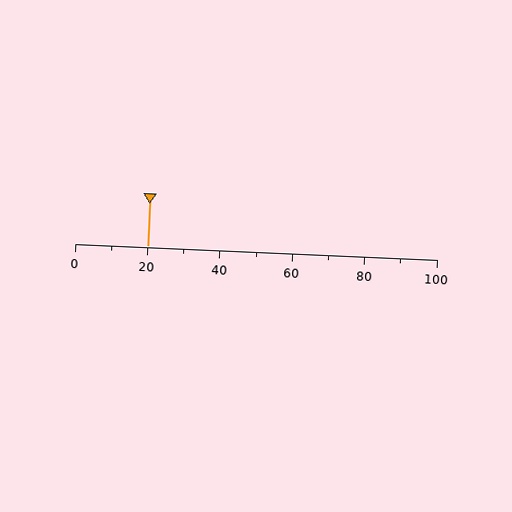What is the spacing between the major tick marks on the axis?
The major ticks are spaced 20 apart.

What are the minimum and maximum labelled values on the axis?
The axis runs from 0 to 100.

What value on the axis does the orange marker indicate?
The marker indicates approximately 20.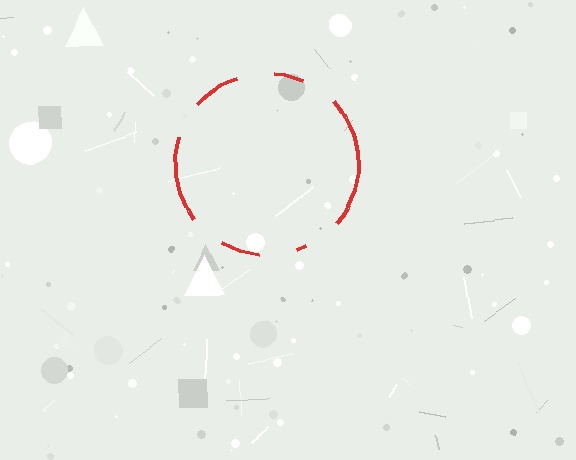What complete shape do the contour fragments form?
The contour fragments form a circle.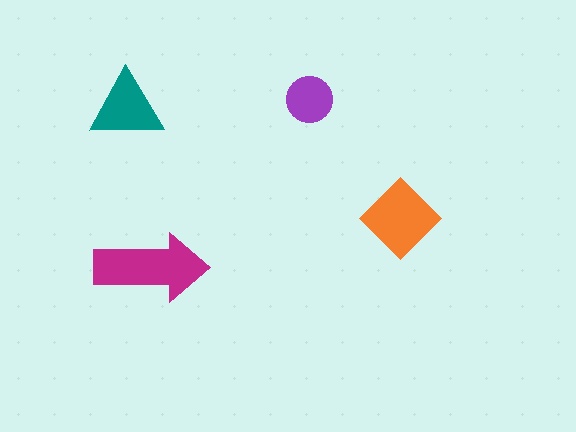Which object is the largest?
The magenta arrow.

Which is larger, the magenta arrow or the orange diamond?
The magenta arrow.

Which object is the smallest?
The purple circle.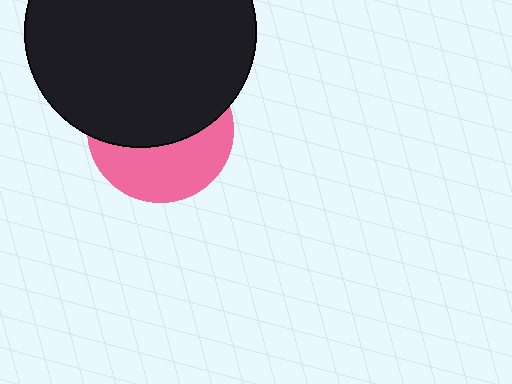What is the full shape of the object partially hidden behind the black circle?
The partially hidden object is a pink circle.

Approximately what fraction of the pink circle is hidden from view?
Roughly 57% of the pink circle is hidden behind the black circle.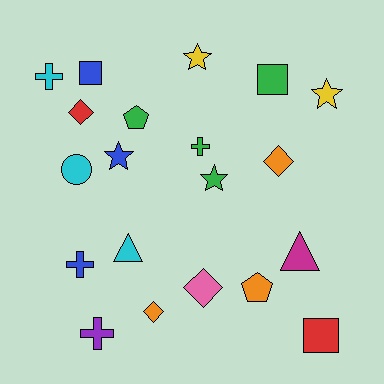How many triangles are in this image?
There are 2 triangles.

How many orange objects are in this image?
There are 3 orange objects.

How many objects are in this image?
There are 20 objects.